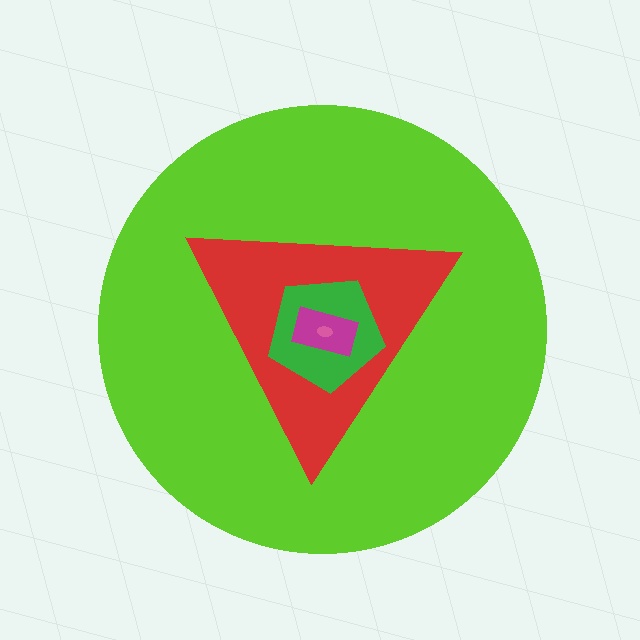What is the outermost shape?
The lime circle.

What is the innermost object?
The pink ellipse.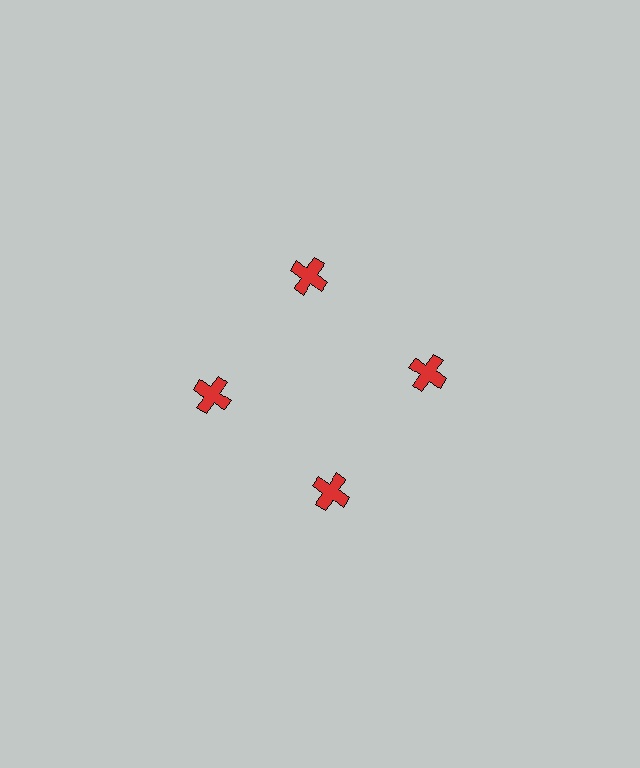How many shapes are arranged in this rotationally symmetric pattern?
There are 4 shapes, arranged in 4 groups of 1.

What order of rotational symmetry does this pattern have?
This pattern has 4-fold rotational symmetry.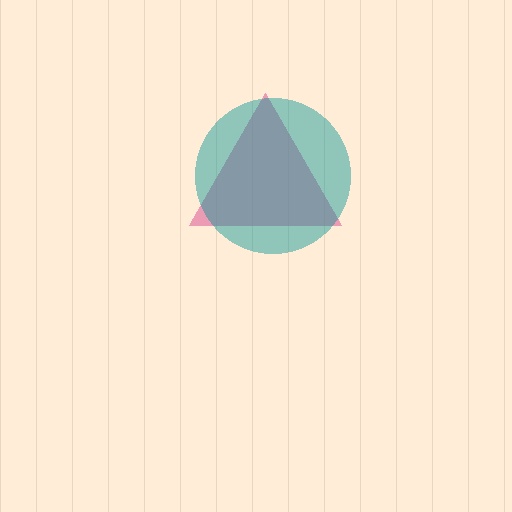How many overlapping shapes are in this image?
There are 2 overlapping shapes in the image.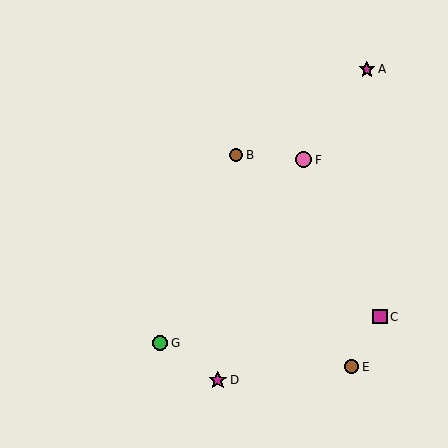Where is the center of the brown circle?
The center of the brown circle is at (352, 367).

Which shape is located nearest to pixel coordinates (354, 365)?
The brown circle (labeled E) at (352, 367) is nearest to that location.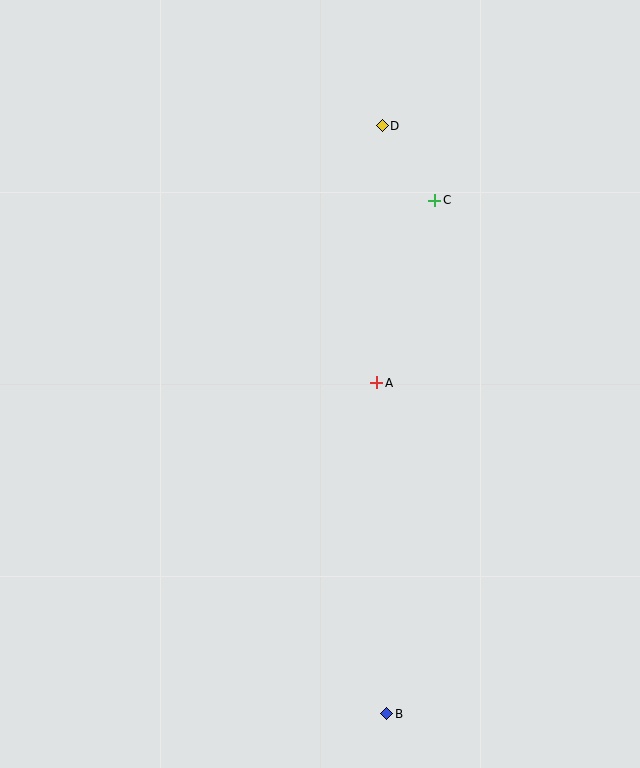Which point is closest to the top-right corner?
Point D is closest to the top-right corner.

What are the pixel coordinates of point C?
Point C is at (435, 200).